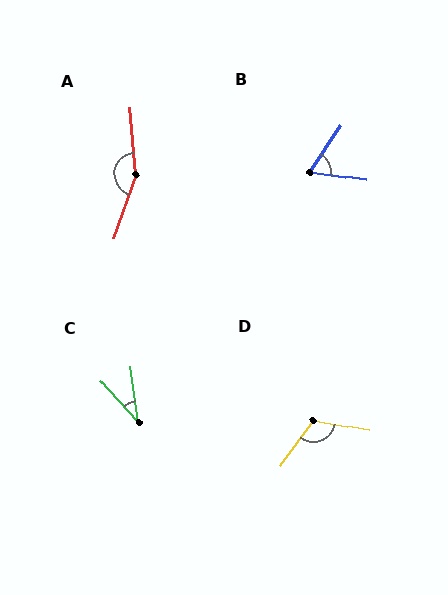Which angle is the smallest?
C, at approximately 34 degrees.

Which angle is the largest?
A, at approximately 156 degrees.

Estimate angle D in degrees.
Approximately 116 degrees.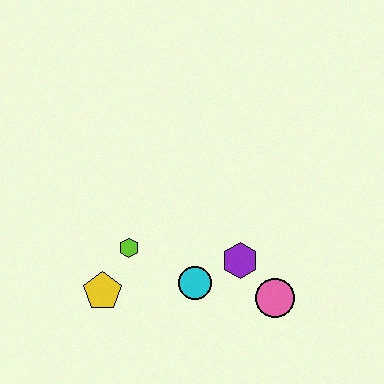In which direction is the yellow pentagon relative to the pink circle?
The yellow pentagon is to the left of the pink circle.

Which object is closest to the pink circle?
The purple hexagon is closest to the pink circle.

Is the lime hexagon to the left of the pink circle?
Yes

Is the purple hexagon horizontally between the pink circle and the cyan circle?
Yes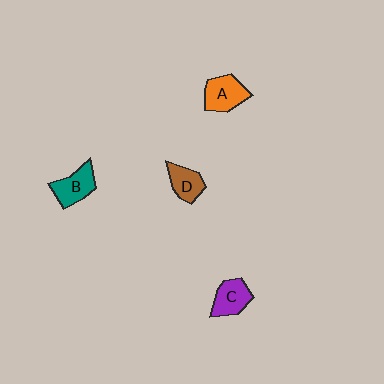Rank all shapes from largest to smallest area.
From largest to smallest: A (orange), B (teal), C (purple), D (brown).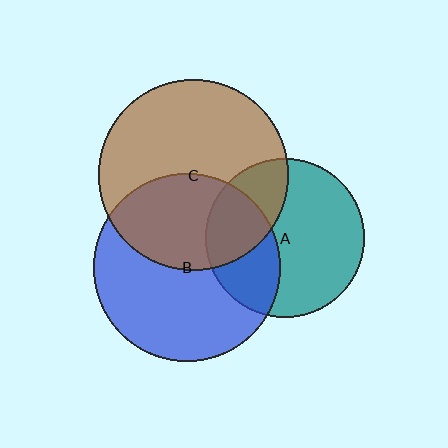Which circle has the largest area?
Circle C (brown).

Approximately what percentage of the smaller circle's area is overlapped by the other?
Approximately 40%.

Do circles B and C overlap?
Yes.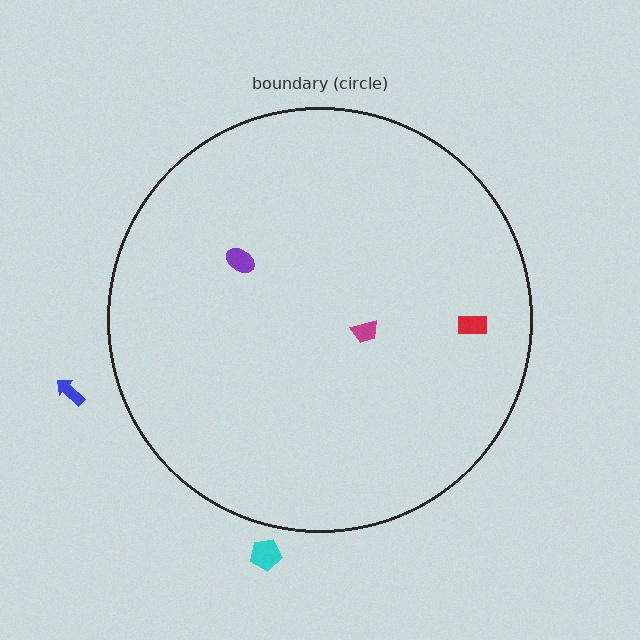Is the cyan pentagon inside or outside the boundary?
Outside.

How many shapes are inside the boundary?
3 inside, 2 outside.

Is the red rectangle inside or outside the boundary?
Inside.